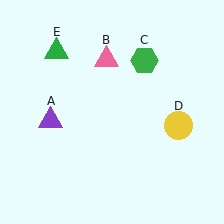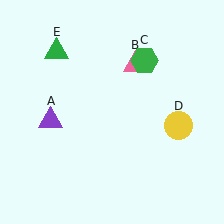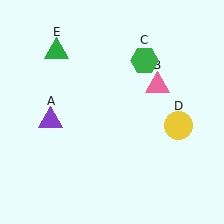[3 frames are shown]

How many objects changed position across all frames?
1 object changed position: pink triangle (object B).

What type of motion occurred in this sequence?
The pink triangle (object B) rotated clockwise around the center of the scene.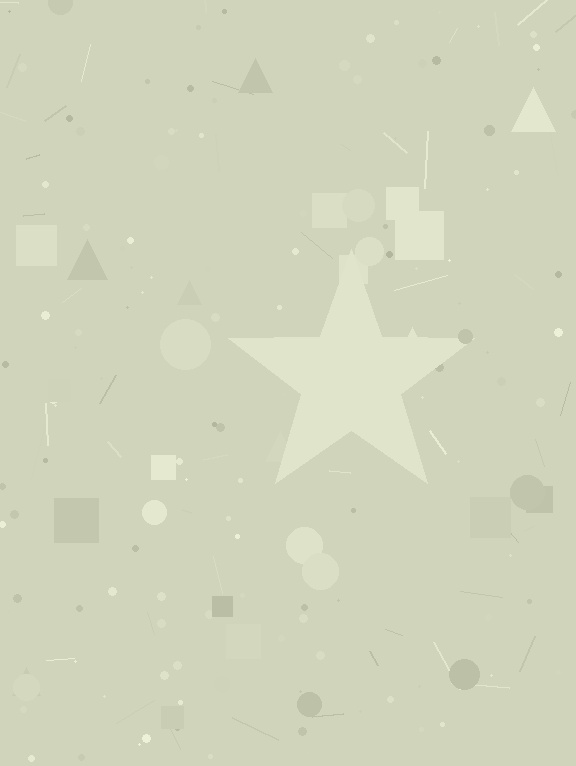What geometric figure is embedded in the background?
A star is embedded in the background.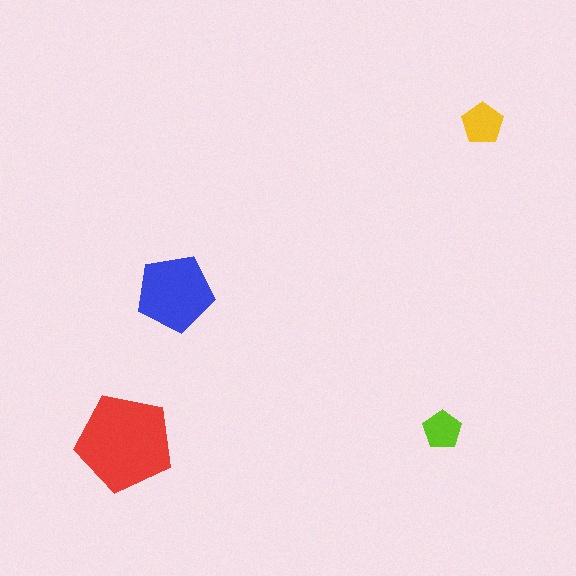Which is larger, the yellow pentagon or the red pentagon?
The red one.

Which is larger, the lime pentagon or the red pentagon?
The red one.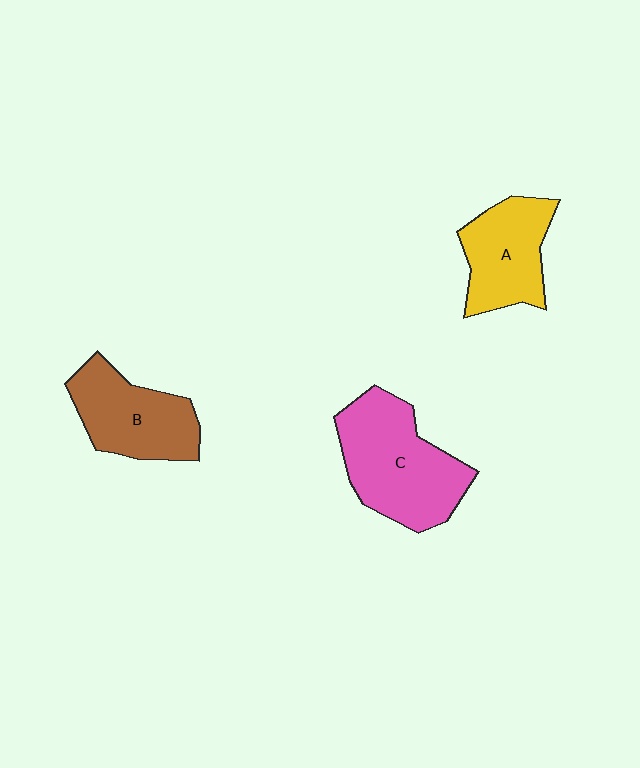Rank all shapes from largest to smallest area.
From largest to smallest: C (pink), B (brown), A (yellow).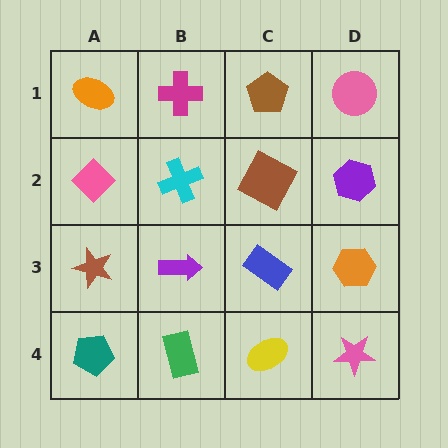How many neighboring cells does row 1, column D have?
2.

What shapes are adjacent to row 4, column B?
A purple arrow (row 3, column B), a teal pentagon (row 4, column A), a yellow ellipse (row 4, column C).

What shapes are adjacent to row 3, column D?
A purple hexagon (row 2, column D), a pink star (row 4, column D), a blue rectangle (row 3, column C).